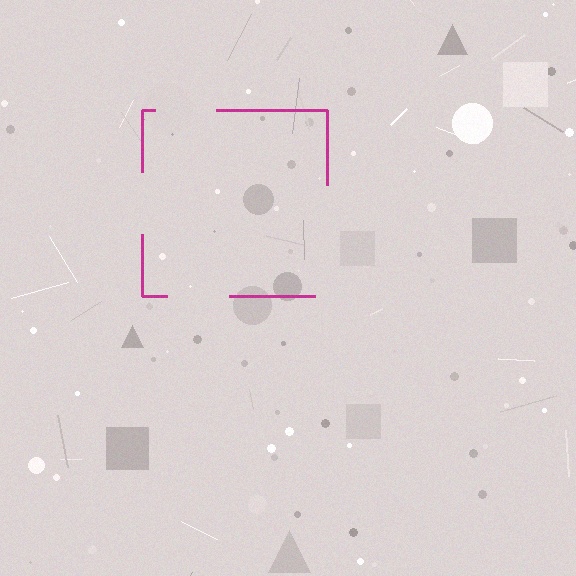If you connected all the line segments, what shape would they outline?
They would outline a square.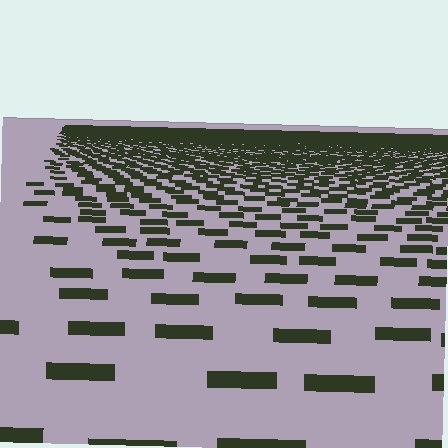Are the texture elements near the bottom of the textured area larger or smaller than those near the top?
Larger. Near the bottom, elements are closer to the viewer and appear at a bigger on-screen size.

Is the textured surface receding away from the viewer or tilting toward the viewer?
The surface is receding away from the viewer. Texture elements get smaller and denser toward the top.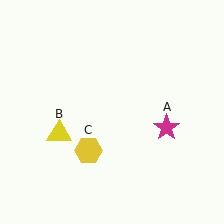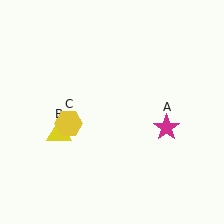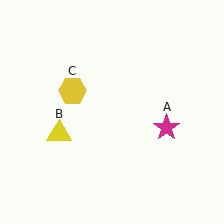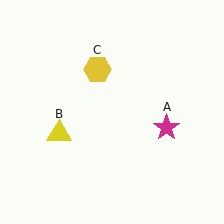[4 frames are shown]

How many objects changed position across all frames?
1 object changed position: yellow hexagon (object C).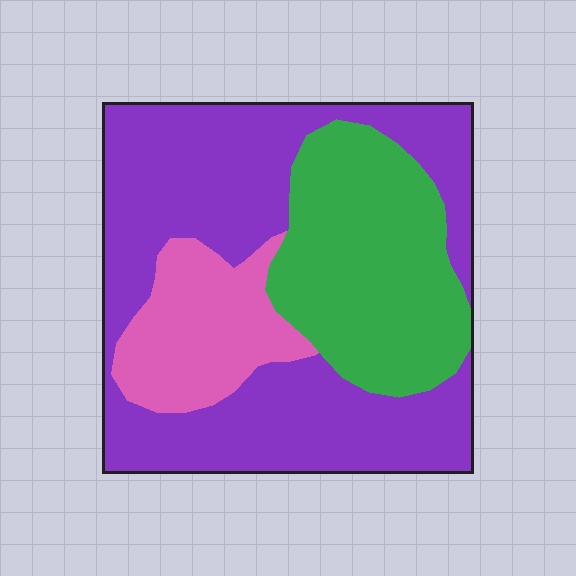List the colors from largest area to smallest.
From largest to smallest: purple, green, pink.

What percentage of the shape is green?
Green covers 29% of the shape.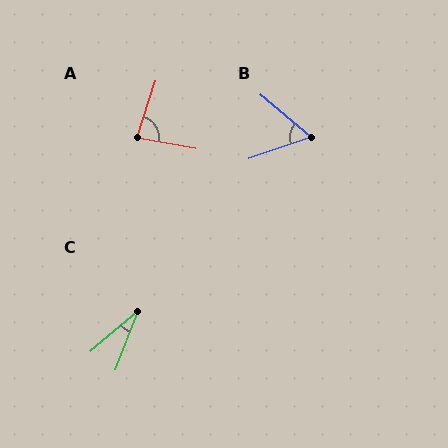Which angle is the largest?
A, at approximately 82 degrees.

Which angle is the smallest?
C, at approximately 28 degrees.